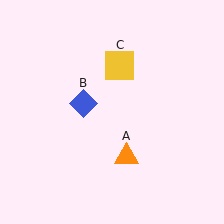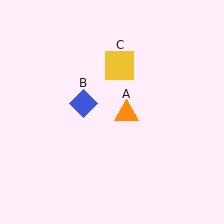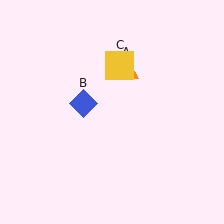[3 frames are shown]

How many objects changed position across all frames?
1 object changed position: orange triangle (object A).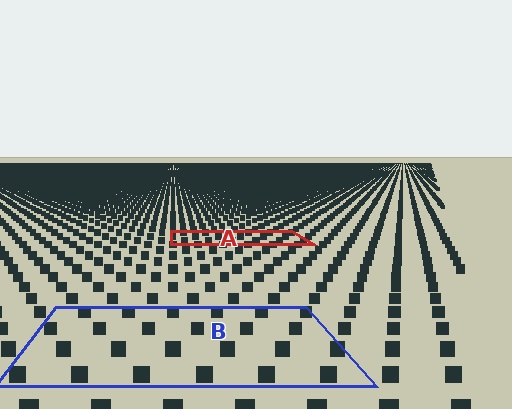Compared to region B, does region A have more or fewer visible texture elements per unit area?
Region A has more texture elements per unit area — they are packed more densely because it is farther away.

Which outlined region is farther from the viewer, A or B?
Region A is farther from the viewer — the texture elements inside it appear smaller and more densely packed.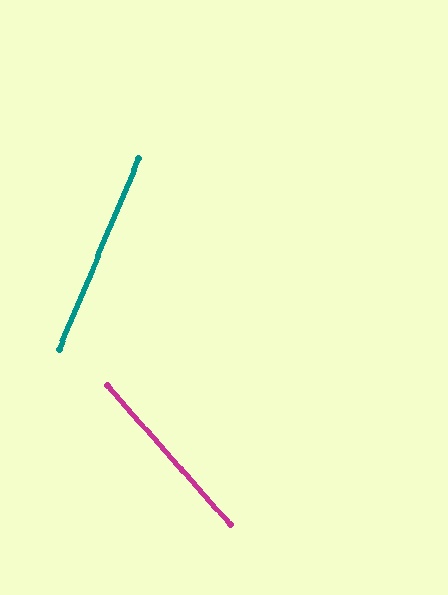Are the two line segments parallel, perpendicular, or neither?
Neither parallel nor perpendicular — they differ by about 64°.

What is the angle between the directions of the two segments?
Approximately 64 degrees.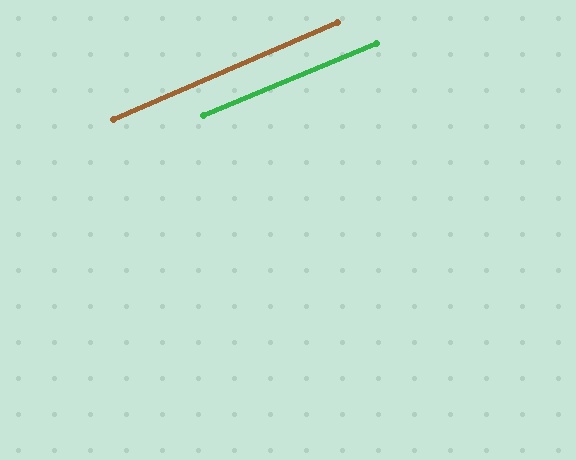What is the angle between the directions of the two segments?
Approximately 1 degree.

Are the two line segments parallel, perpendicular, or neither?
Parallel — their directions differ by only 0.8°.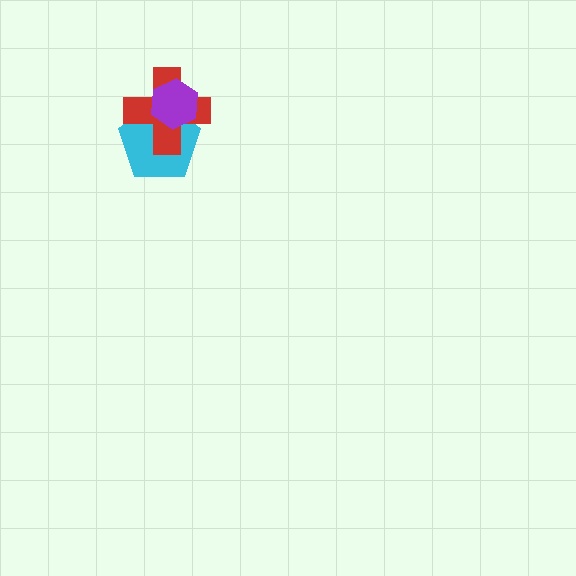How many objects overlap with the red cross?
2 objects overlap with the red cross.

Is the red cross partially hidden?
Yes, it is partially covered by another shape.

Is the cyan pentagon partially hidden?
Yes, it is partially covered by another shape.